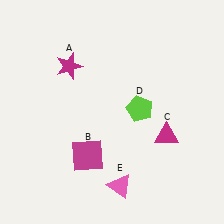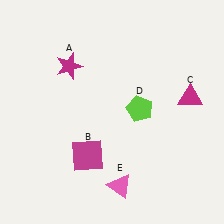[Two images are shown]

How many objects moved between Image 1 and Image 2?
1 object moved between the two images.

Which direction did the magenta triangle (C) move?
The magenta triangle (C) moved up.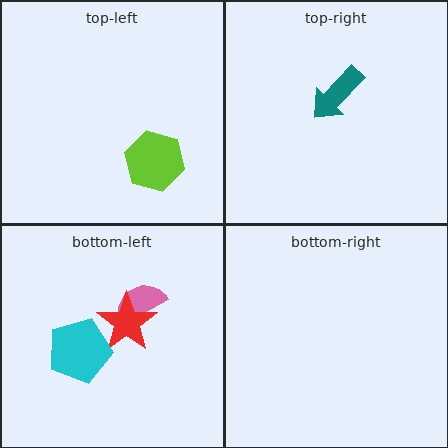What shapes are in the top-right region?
The teal arrow.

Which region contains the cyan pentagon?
The bottom-left region.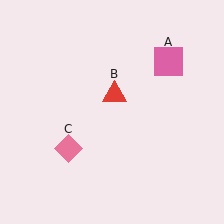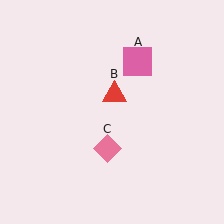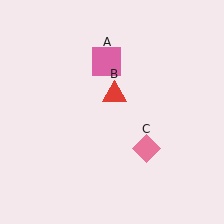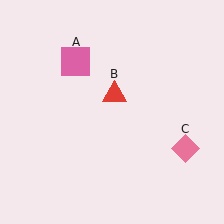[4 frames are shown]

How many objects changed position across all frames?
2 objects changed position: pink square (object A), pink diamond (object C).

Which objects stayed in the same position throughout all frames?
Red triangle (object B) remained stationary.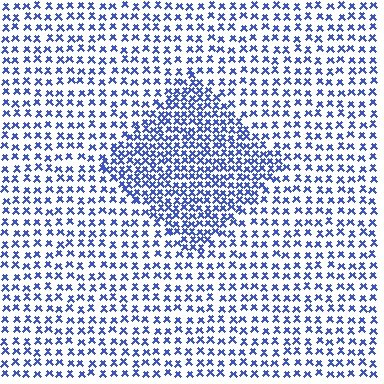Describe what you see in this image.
The image contains small blue elements arranged at two different densities. A diamond-shaped region is visible where the elements are more densely packed than the surrounding area.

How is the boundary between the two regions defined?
The boundary is defined by a change in element density (approximately 1.9x ratio). All elements are the same color, size, and shape.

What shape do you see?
I see a diamond.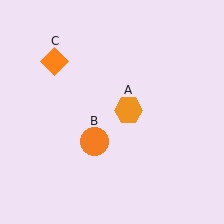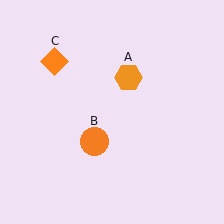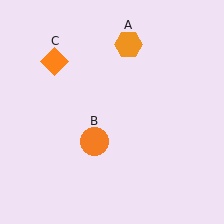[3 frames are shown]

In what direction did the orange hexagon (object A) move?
The orange hexagon (object A) moved up.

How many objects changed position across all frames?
1 object changed position: orange hexagon (object A).